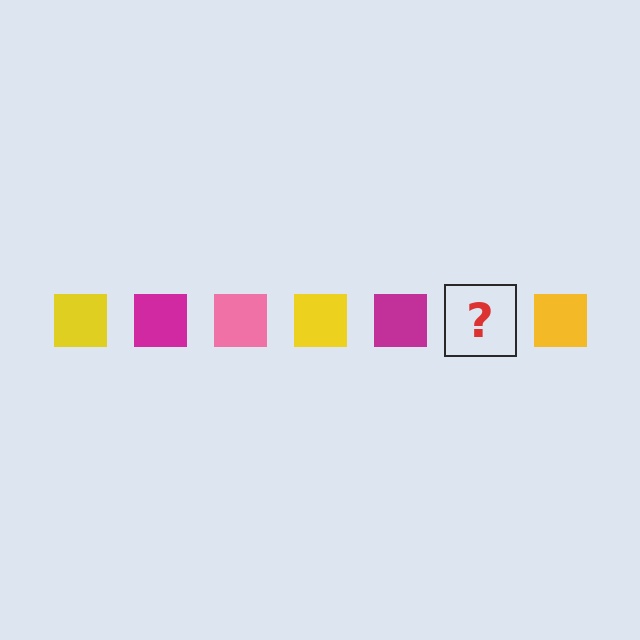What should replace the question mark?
The question mark should be replaced with a pink square.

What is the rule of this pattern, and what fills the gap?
The rule is that the pattern cycles through yellow, magenta, pink squares. The gap should be filled with a pink square.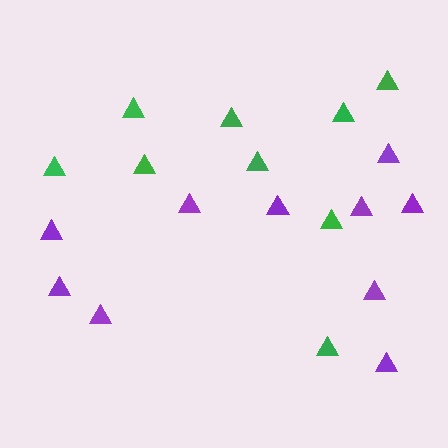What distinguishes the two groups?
There are 2 groups: one group of purple triangles (10) and one group of green triangles (9).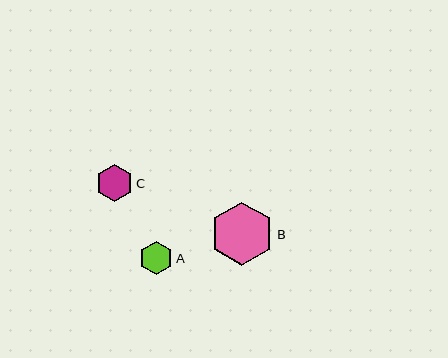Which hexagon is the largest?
Hexagon B is the largest with a size of approximately 63 pixels.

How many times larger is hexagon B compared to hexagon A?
Hexagon B is approximately 1.9 times the size of hexagon A.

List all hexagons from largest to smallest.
From largest to smallest: B, C, A.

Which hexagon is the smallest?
Hexagon A is the smallest with a size of approximately 33 pixels.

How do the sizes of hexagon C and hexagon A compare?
Hexagon C and hexagon A are approximately the same size.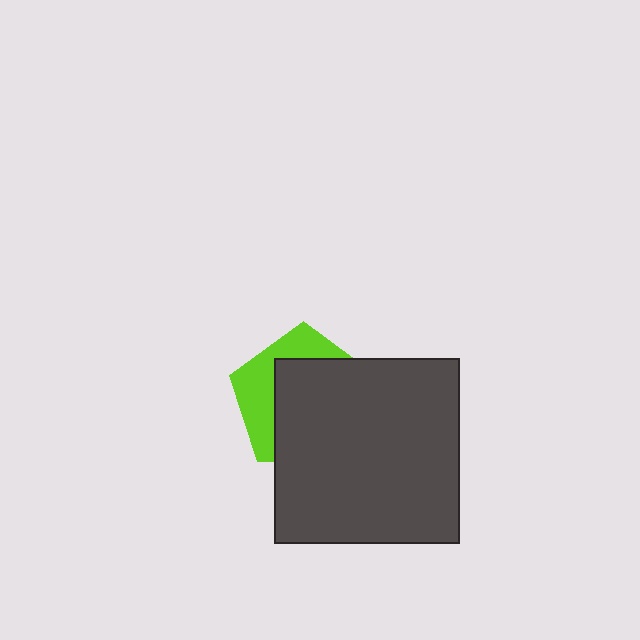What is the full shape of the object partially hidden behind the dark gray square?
The partially hidden object is a lime pentagon.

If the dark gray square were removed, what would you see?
You would see the complete lime pentagon.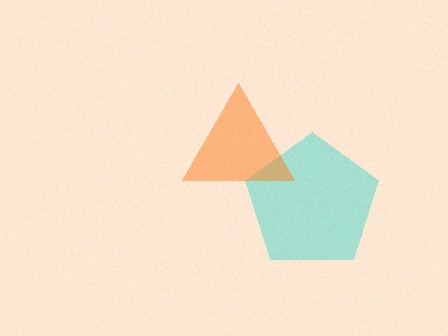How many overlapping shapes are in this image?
There are 2 overlapping shapes in the image.